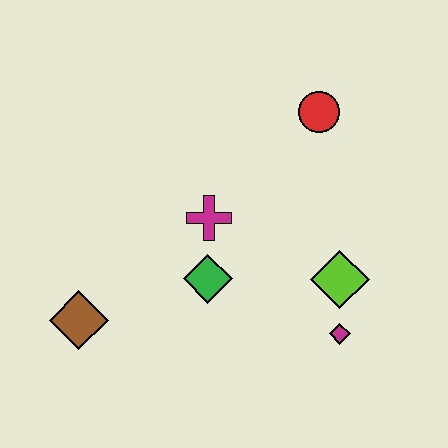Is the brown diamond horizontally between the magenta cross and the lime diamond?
No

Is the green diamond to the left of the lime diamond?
Yes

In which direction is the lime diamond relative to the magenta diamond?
The lime diamond is above the magenta diamond.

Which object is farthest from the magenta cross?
The magenta diamond is farthest from the magenta cross.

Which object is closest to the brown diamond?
The green diamond is closest to the brown diamond.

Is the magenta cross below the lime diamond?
No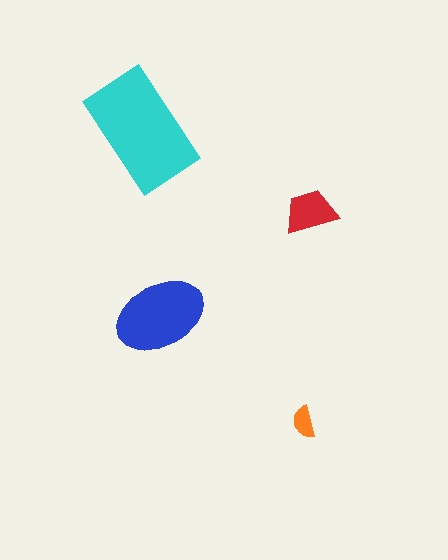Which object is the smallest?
The orange semicircle.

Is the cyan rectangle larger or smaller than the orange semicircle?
Larger.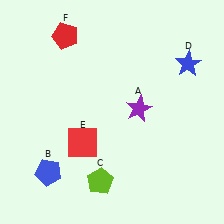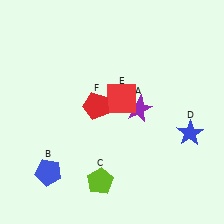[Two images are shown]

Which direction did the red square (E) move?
The red square (E) moved up.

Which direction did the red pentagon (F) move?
The red pentagon (F) moved down.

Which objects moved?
The objects that moved are: the blue star (D), the red square (E), the red pentagon (F).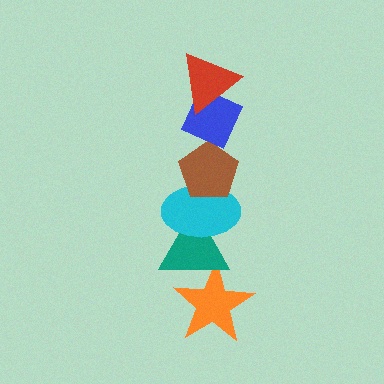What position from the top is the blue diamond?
The blue diamond is 2nd from the top.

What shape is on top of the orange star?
The teal triangle is on top of the orange star.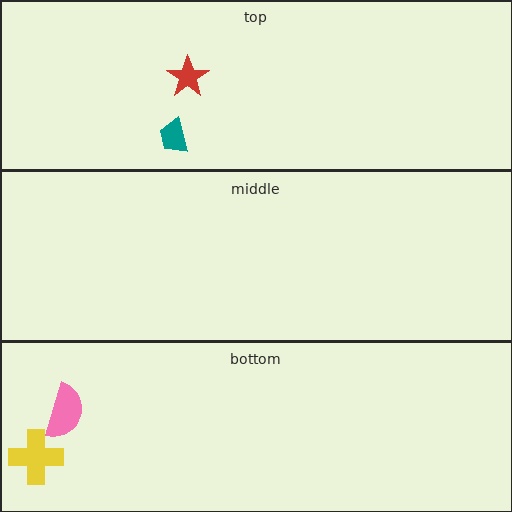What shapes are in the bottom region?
The pink semicircle, the yellow cross.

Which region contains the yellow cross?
The bottom region.